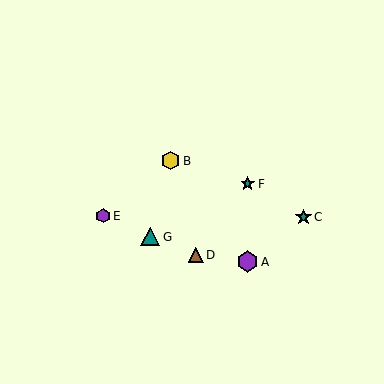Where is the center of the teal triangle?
The center of the teal triangle is at (150, 237).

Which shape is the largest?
The purple hexagon (labeled A) is the largest.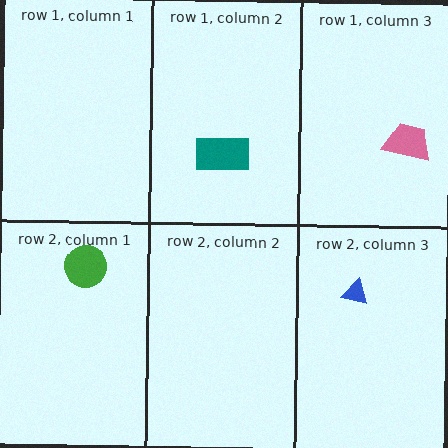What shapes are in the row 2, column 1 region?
The green circle.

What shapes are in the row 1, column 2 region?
The teal rectangle.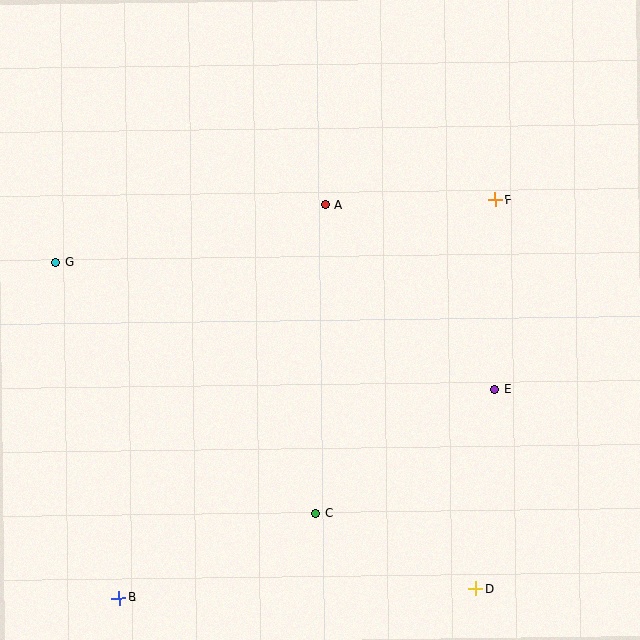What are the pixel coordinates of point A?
Point A is at (325, 205).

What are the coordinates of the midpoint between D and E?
The midpoint between D and E is at (485, 489).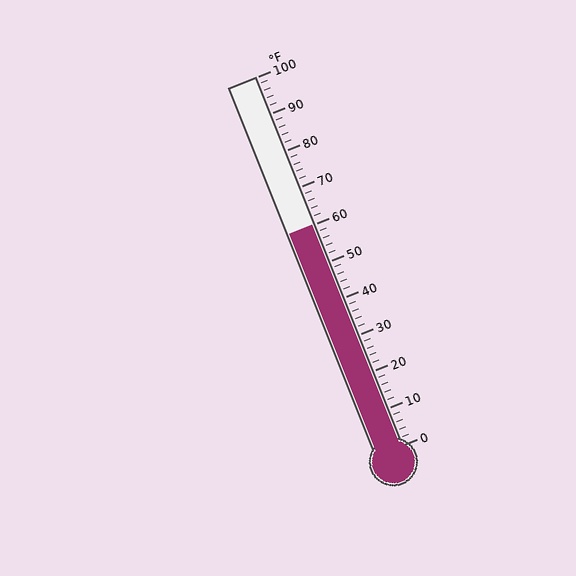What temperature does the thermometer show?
The thermometer shows approximately 60°F.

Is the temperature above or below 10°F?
The temperature is above 10°F.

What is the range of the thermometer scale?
The thermometer scale ranges from 0°F to 100°F.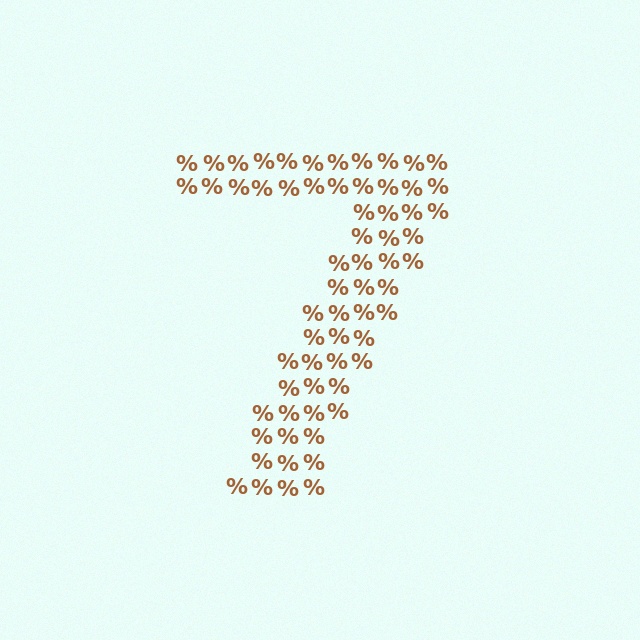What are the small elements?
The small elements are percent signs.